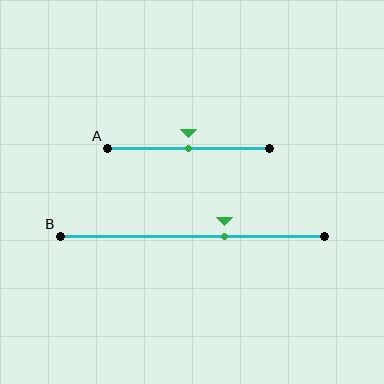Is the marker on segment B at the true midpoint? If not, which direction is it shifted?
No, the marker on segment B is shifted to the right by about 12% of the segment length.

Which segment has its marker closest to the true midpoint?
Segment A has its marker closest to the true midpoint.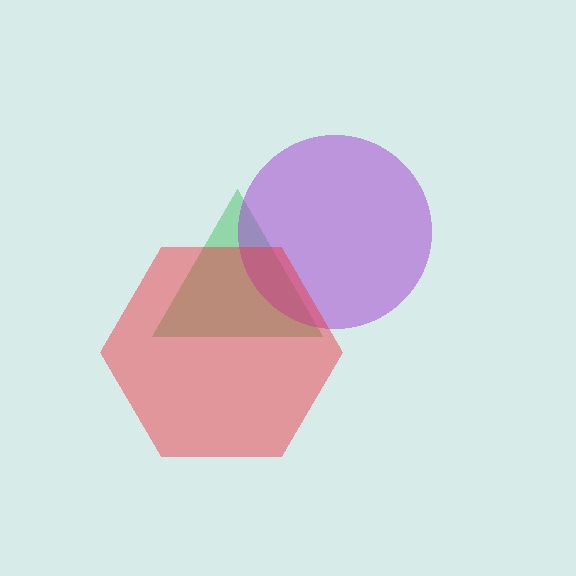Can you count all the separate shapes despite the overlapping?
Yes, there are 3 separate shapes.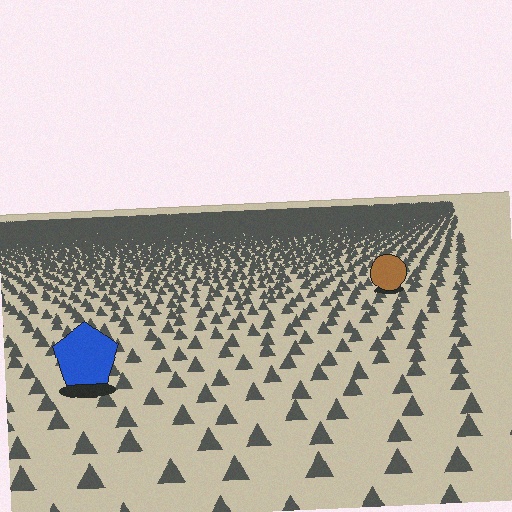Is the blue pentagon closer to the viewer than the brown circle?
Yes. The blue pentagon is closer — you can tell from the texture gradient: the ground texture is coarser near it.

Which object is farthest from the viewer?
The brown circle is farthest from the viewer. It appears smaller and the ground texture around it is denser.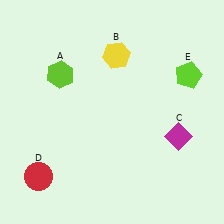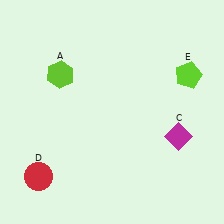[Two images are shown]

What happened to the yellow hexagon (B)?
The yellow hexagon (B) was removed in Image 2. It was in the top-right area of Image 1.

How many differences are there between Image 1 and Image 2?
There is 1 difference between the two images.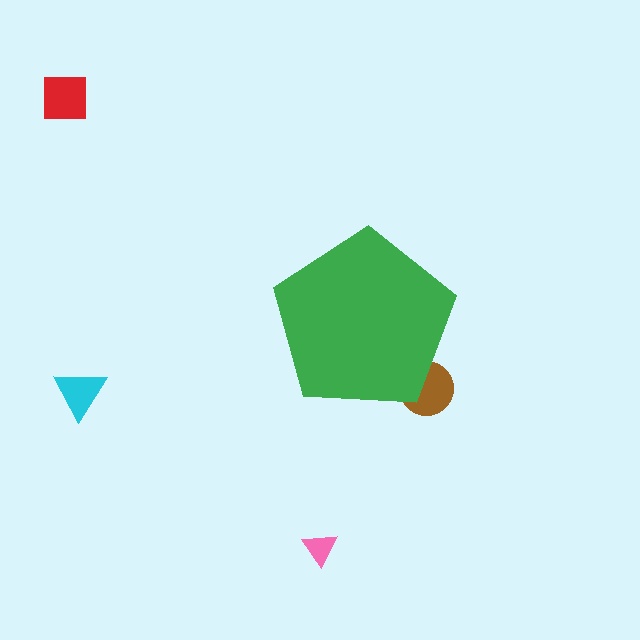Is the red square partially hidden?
No, the red square is fully visible.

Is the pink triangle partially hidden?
No, the pink triangle is fully visible.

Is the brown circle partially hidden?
Yes, the brown circle is partially hidden behind the green pentagon.